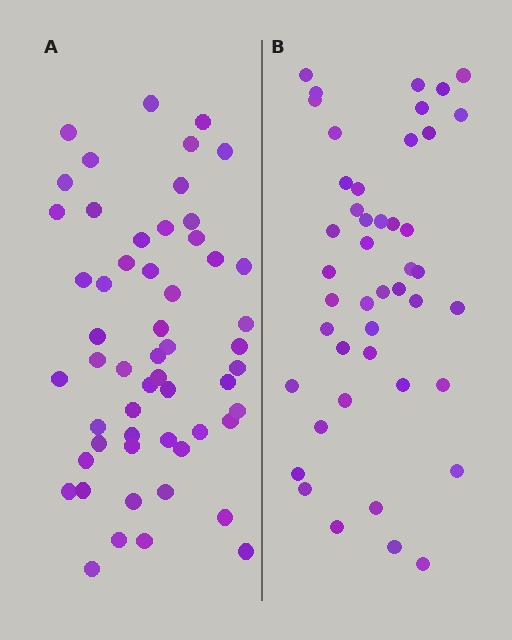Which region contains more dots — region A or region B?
Region A (the left region) has more dots.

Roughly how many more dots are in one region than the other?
Region A has roughly 10 or so more dots than region B.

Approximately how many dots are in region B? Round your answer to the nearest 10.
About 40 dots. (The exact count is 45, which rounds to 40.)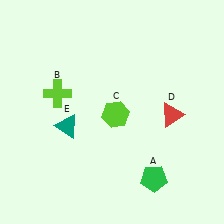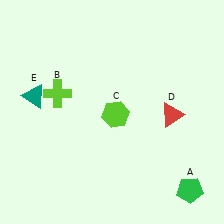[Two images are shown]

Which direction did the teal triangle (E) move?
The teal triangle (E) moved left.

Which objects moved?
The objects that moved are: the green pentagon (A), the teal triangle (E).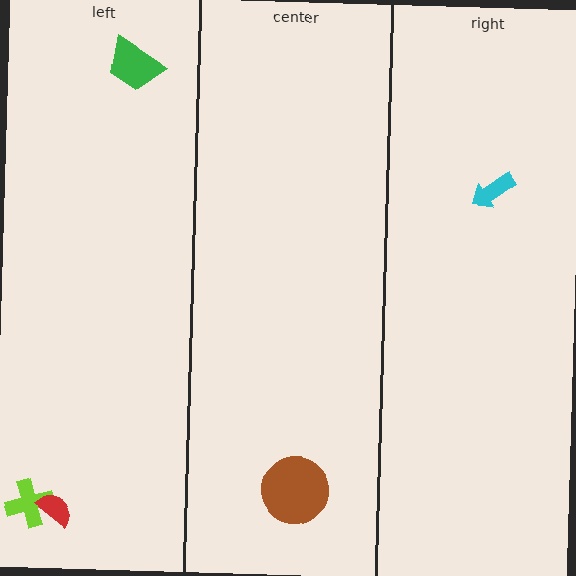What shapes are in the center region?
The brown circle.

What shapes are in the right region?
The cyan arrow.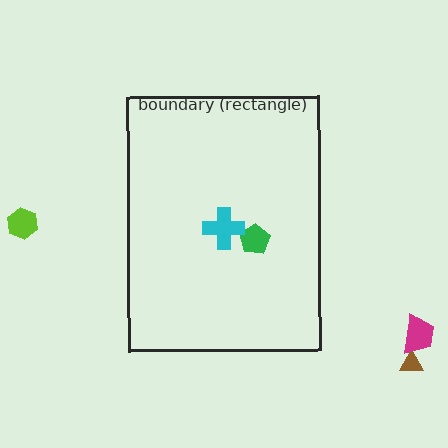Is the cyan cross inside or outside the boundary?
Inside.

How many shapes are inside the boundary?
2 inside, 3 outside.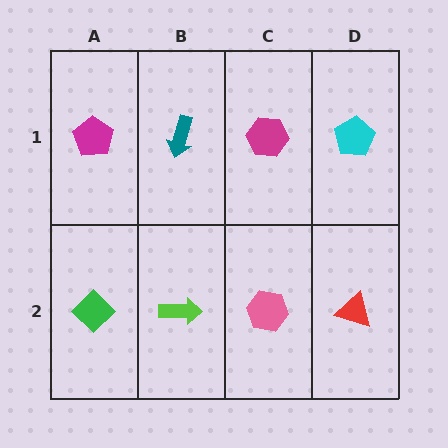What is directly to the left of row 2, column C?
A lime arrow.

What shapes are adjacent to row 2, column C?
A magenta hexagon (row 1, column C), a lime arrow (row 2, column B), a red triangle (row 2, column D).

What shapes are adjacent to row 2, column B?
A teal arrow (row 1, column B), a green diamond (row 2, column A), a pink hexagon (row 2, column C).